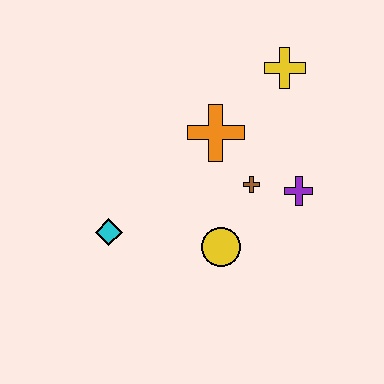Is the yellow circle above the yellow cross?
No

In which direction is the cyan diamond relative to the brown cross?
The cyan diamond is to the left of the brown cross.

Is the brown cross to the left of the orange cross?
No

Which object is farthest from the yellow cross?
The cyan diamond is farthest from the yellow cross.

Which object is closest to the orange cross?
The brown cross is closest to the orange cross.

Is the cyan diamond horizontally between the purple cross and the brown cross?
No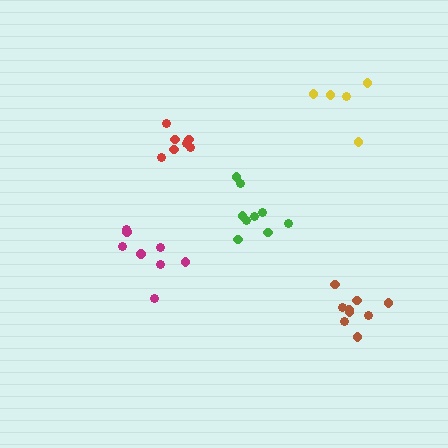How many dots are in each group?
Group 1: 9 dots, Group 2: 9 dots, Group 3: 7 dots, Group 4: 5 dots, Group 5: 8 dots (38 total).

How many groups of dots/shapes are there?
There are 5 groups.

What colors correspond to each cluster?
The clusters are colored: green, brown, red, yellow, magenta.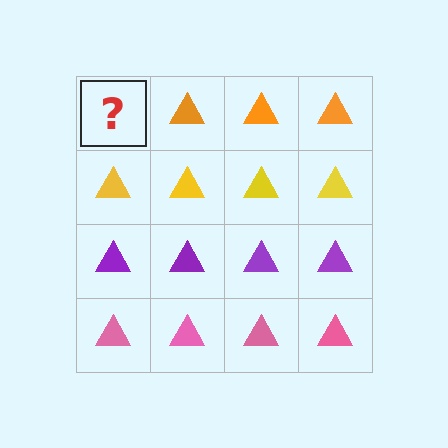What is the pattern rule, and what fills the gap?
The rule is that each row has a consistent color. The gap should be filled with an orange triangle.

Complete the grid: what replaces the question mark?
The question mark should be replaced with an orange triangle.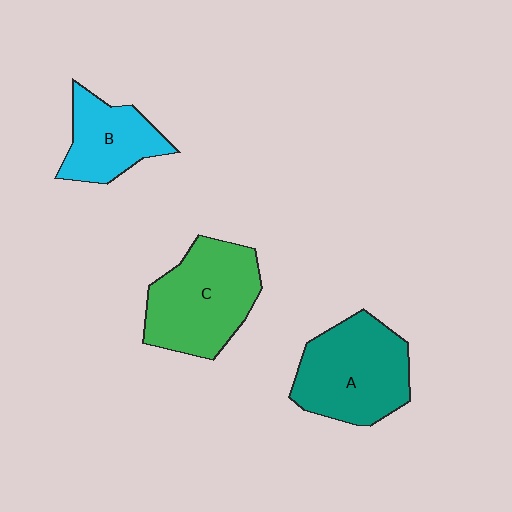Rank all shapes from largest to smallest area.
From largest to smallest: C (green), A (teal), B (cyan).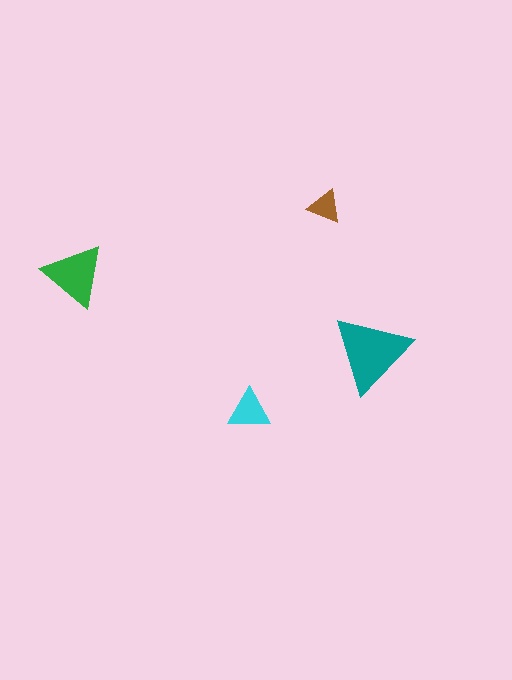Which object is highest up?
The brown triangle is topmost.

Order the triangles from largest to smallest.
the teal one, the green one, the cyan one, the brown one.